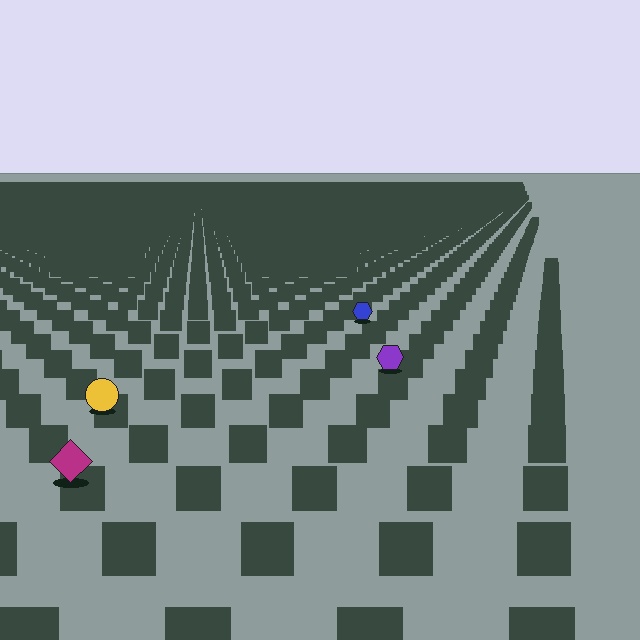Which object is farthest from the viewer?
The blue hexagon is farthest from the viewer. It appears smaller and the ground texture around it is denser.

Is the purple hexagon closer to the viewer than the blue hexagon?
Yes. The purple hexagon is closer — you can tell from the texture gradient: the ground texture is coarser near it.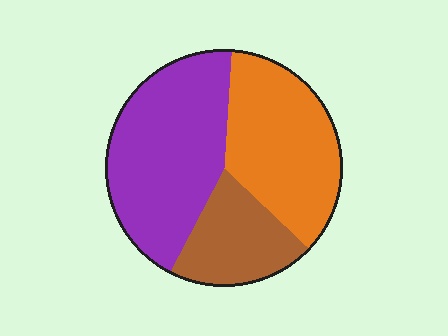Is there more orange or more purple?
Purple.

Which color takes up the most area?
Purple, at roughly 45%.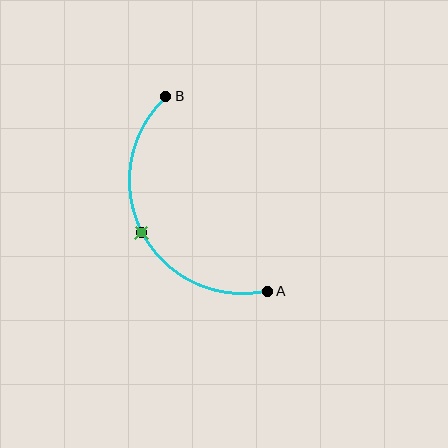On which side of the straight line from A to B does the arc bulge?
The arc bulges to the left of the straight line connecting A and B.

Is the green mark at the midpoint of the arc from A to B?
Yes. The green mark lies on the arc at equal arc-length from both A and B — it is the arc midpoint.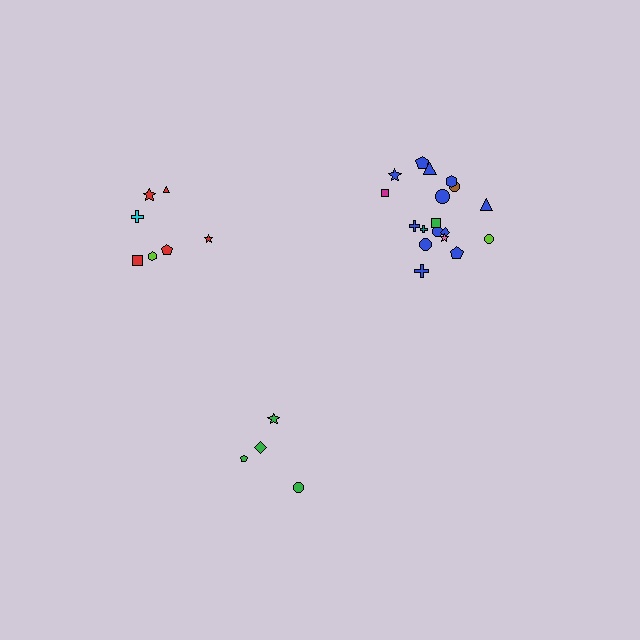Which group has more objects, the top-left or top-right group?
The top-right group.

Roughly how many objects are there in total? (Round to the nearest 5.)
Roughly 30 objects in total.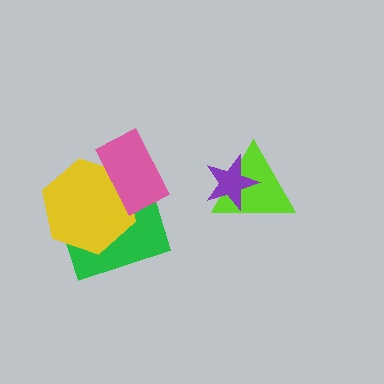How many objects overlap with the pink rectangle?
2 objects overlap with the pink rectangle.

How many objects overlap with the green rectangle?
2 objects overlap with the green rectangle.